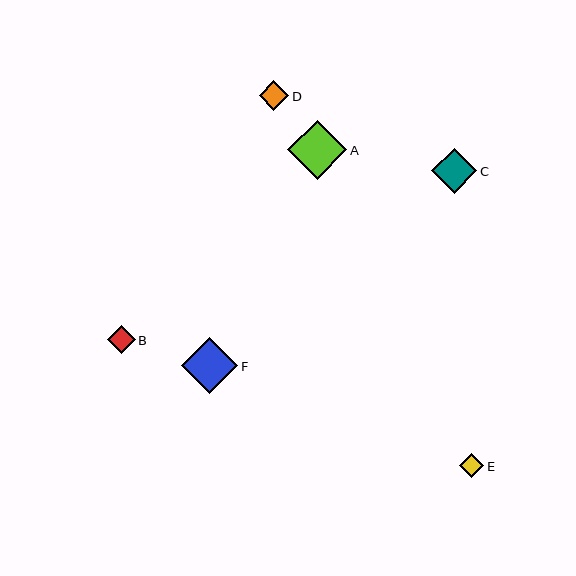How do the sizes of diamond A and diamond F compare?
Diamond A and diamond F are approximately the same size.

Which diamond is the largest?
Diamond A is the largest with a size of approximately 59 pixels.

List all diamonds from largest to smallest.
From largest to smallest: A, F, C, D, B, E.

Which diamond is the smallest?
Diamond E is the smallest with a size of approximately 24 pixels.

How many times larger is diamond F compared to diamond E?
Diamond F is approximately 2.3 times the size of diamond E.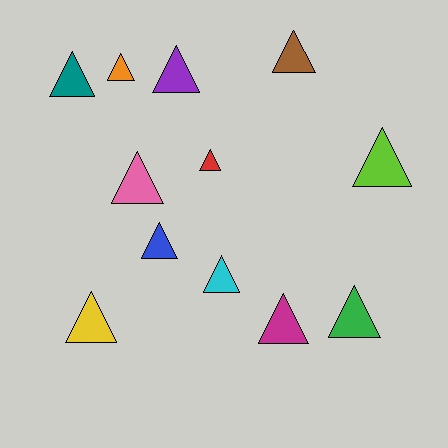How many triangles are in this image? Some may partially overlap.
There are 12 triangles.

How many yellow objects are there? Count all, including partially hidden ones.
There is 1 yellow object.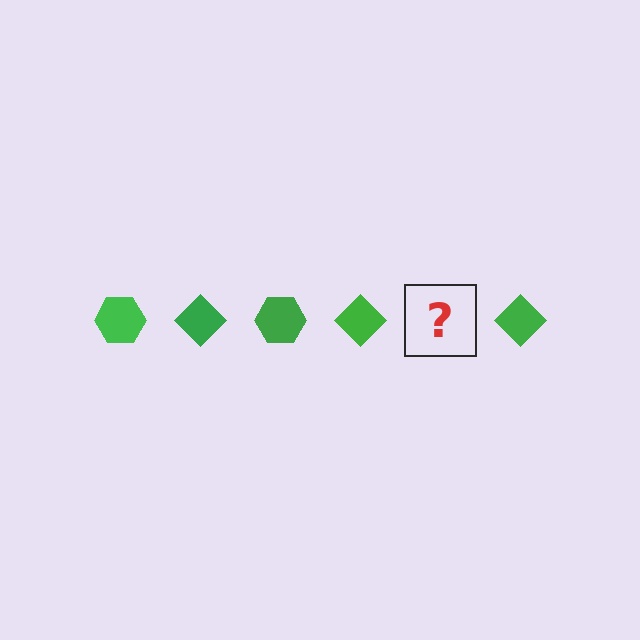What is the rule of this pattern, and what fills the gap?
The rule is that the pattern cycles through hexagon, diamond shapes in green. The gap should be filled with a green hexagon.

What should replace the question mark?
The question mark should be replaced with a green hexagon.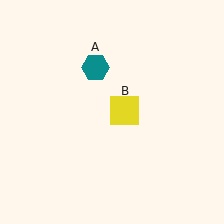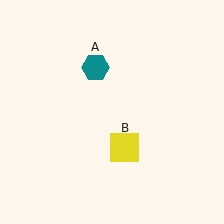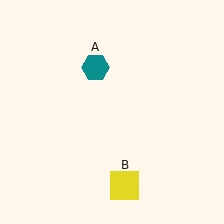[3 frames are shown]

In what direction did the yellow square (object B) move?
The yellow square (object B) moved down.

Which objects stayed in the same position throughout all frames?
Teal hexagon (object A) remained stationary.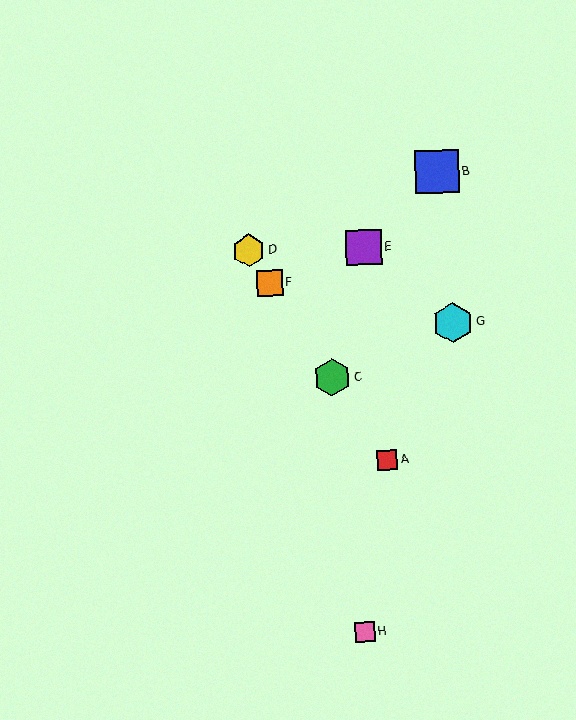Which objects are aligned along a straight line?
Objects A, C, D, F are aligned along a straight line.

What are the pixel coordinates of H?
Object H is at (365, 632).